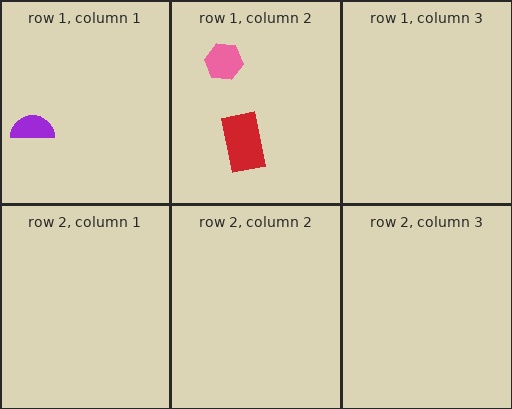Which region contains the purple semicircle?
The row 1, column 1 region.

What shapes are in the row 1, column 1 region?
The purple semicircle.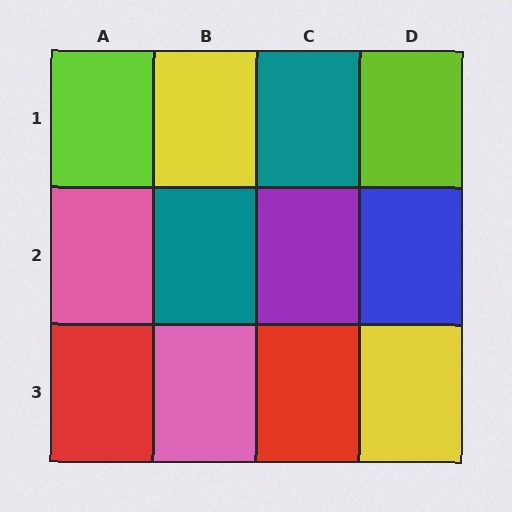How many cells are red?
2 cells are red.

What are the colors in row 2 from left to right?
Pink, teal, purple, blue.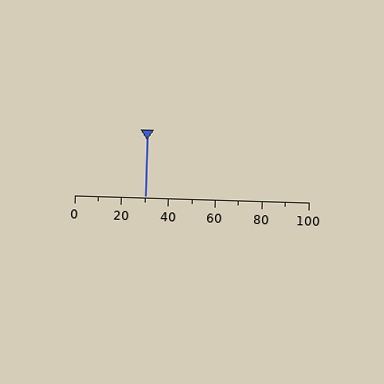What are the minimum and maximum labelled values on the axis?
The axis runs from 0 to 100.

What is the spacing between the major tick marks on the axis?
The major ticks are spaced 20 apart.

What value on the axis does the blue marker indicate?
The marker indicates approximately 30.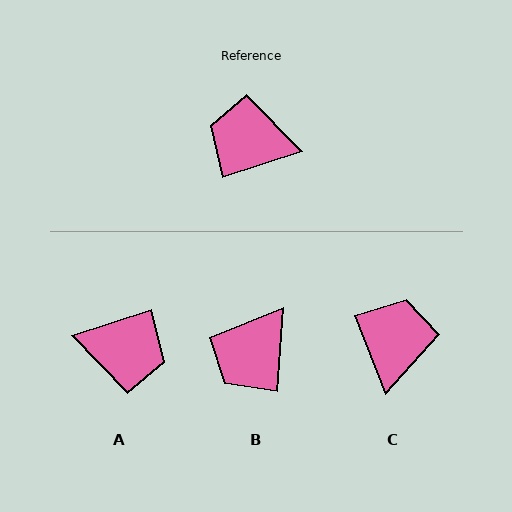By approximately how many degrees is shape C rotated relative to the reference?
Approximately 87 degrees clockwise.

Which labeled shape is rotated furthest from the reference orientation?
A, about 180 degrees away.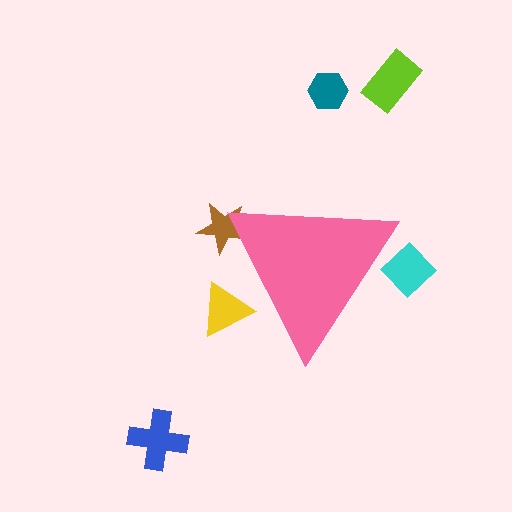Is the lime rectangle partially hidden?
No, the lime rectangle is fully visible.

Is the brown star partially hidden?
Yes, the brown star is partially hidden behind the pink triangle.